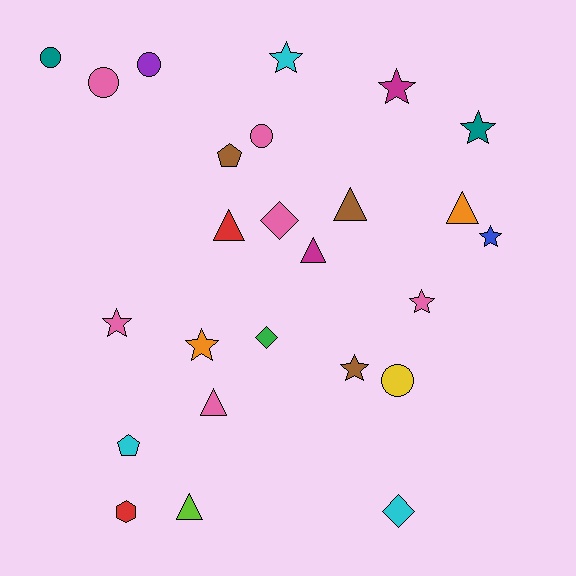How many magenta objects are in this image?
There are 2 magenta objects.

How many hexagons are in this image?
There is 1 hexagon.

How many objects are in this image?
There are 25 objects.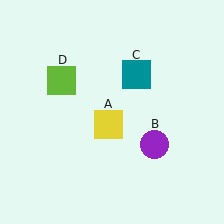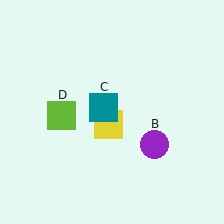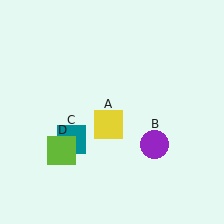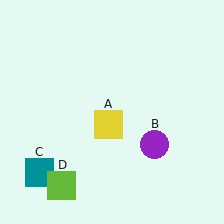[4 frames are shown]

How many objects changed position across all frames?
2 objects changed position: teal square (object C), lime square (object D).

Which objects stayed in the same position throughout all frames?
Yellow square (object A) and purple circle (object B) remained stationary.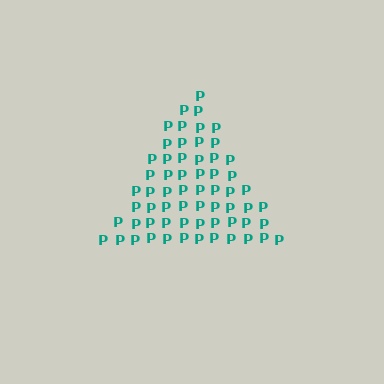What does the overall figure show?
The overall figure shows a triangle.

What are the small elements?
The small elements are letter P's.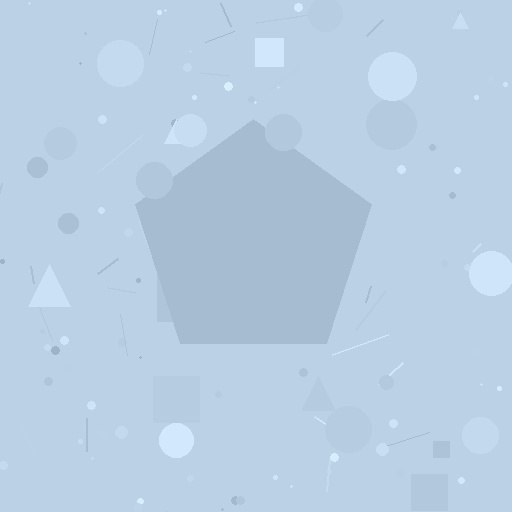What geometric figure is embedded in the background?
A pentagon is embedded in the background.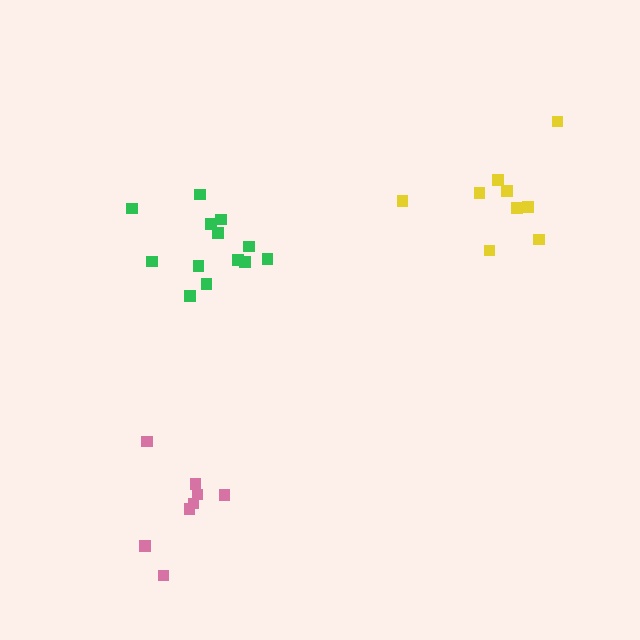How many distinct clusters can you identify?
There are 3 distinct clusters.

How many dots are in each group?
Group 1: 13 dots, Group 2: 9 dots, Group 3: 8 dots (30 total).